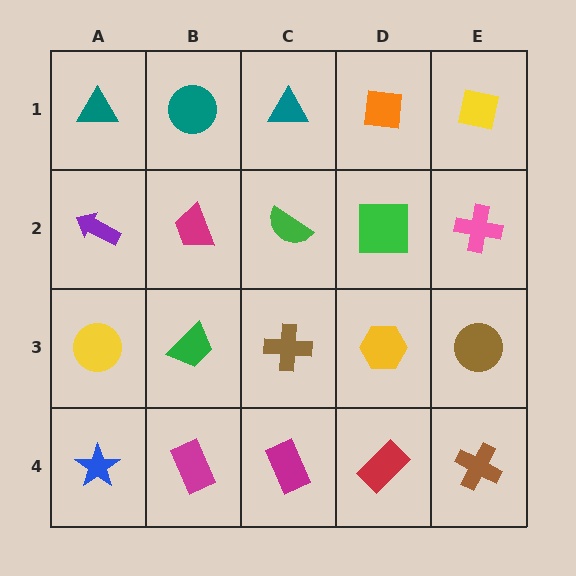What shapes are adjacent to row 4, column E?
A brown circle (row 3, column E), a red rectangle (row 4, column D).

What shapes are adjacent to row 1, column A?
A purple arrow (row 2, column A), a teal circle (row 1, column B).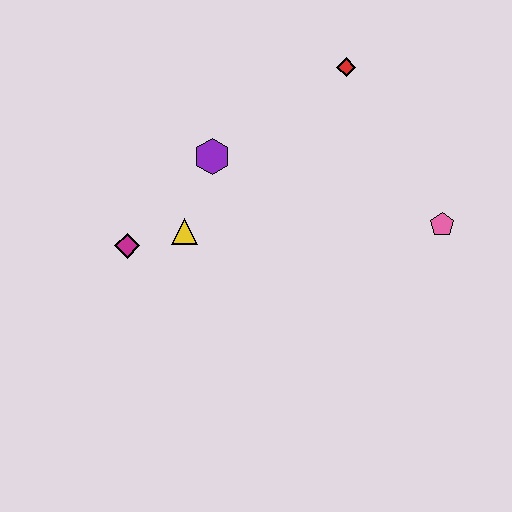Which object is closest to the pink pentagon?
The red diamond is closest to the pink pentagon.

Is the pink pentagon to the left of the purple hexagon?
No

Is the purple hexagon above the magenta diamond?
Yes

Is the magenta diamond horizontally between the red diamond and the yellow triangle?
No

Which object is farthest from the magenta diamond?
The pink pentagon is farthest from the magenta diamond.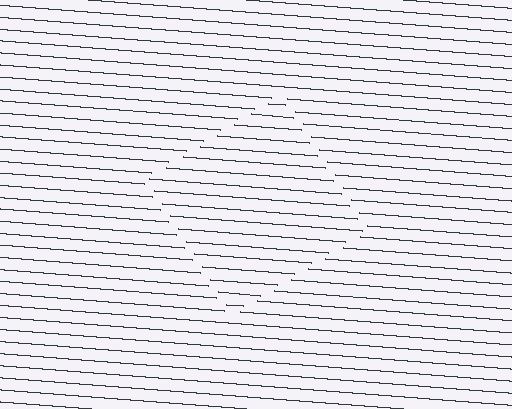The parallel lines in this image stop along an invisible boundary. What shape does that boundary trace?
An illusory square. The interior of the shape contains the same grating, shifted by half a period — the contour is defined by the phase discontinuity where line-ends from the inner and outer gratings abut.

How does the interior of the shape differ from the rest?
The interior of the shape contains the same grating, shifted by half a period — the contour is defined by the phase discontinuity where line-ends from the inner and outer gratings abut.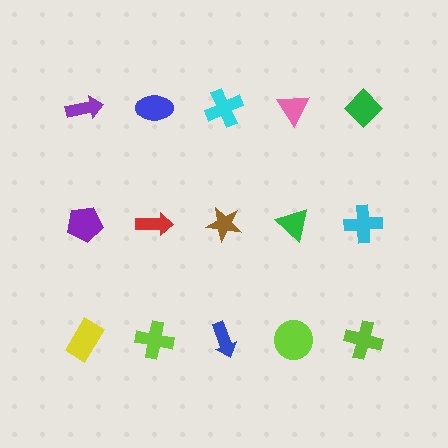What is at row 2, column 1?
A purple pentagon.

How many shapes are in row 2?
5 shapes.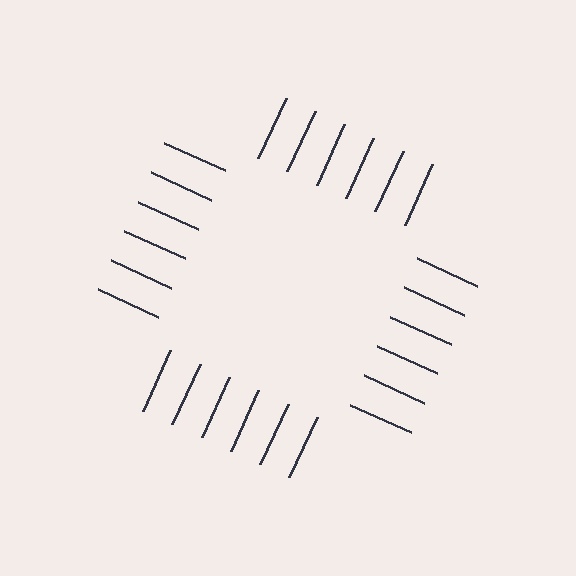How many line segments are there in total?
24 — 6 along each of the 4 edges.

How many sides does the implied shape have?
4 sides — the line-ends trace a square.